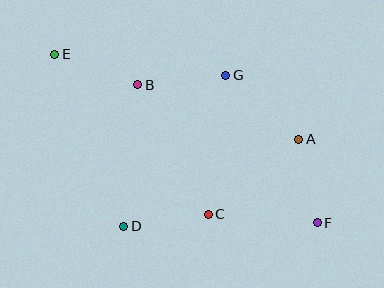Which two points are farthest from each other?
Points E and F are farthest from each other.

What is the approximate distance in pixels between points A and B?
The distance between A and B is approximately 170 pixels.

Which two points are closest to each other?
Points C and D are closest to each other.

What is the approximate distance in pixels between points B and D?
The distance between B and D is approximately 142 pixels.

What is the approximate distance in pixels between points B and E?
The distance between B and E is approximately 89 pixels.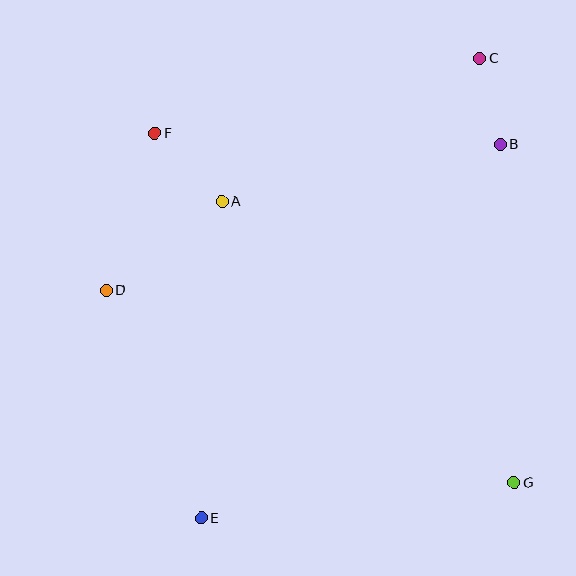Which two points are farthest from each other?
Points C and E are farthest from each other.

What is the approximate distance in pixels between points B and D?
The distance between B and D is approximately 420 pixels.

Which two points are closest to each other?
Points B and C are closest to each other.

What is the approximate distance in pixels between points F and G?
The distance between F and G is approximately 501 pixels.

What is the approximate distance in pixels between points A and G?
The distance between A and G is approximately 405 pixels.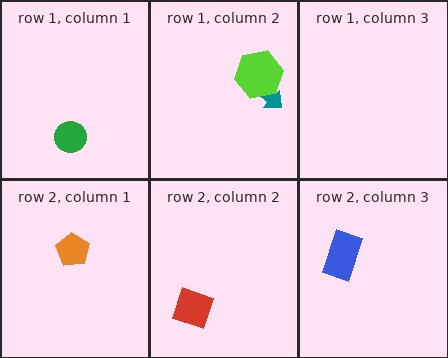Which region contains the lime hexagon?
The row 1, column 2 region.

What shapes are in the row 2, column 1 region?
The orange pentagon.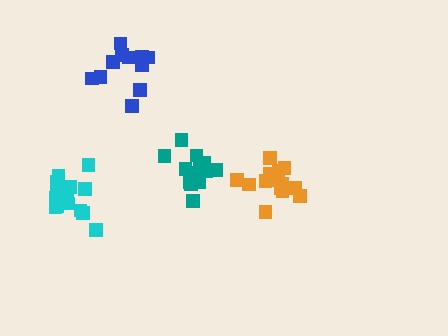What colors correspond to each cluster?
The clusters are colored: blue, teal, orange, cyan.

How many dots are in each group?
Group 1: 11 dots, Group 2: 13 dots, Group 3: 15 dots, Group 4: 15 dots (54 total).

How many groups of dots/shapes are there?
There are 4 groups.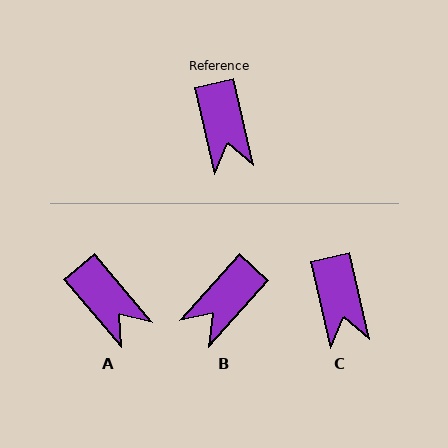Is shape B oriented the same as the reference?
No, it is off by about 55 degrees.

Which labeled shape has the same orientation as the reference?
C.